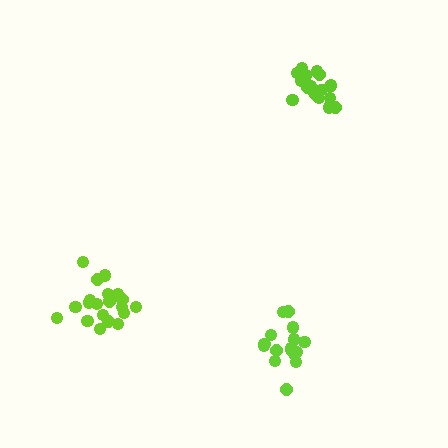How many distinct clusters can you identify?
There are 3 distinct clusters.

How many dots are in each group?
Group 1: 21 dots, Group 2: 21 dots, Group 3: 16 dots (58 total).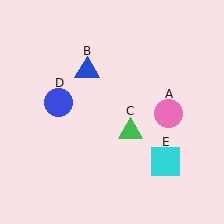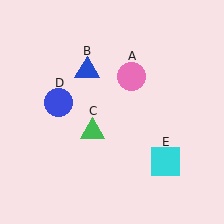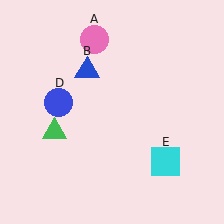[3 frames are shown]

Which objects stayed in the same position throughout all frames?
Blue triangle (object B) and blue circle (object D) and cyan square (object E) remained stationary.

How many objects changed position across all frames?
2 objects changed position: pink circle (object A), green triangle (object C).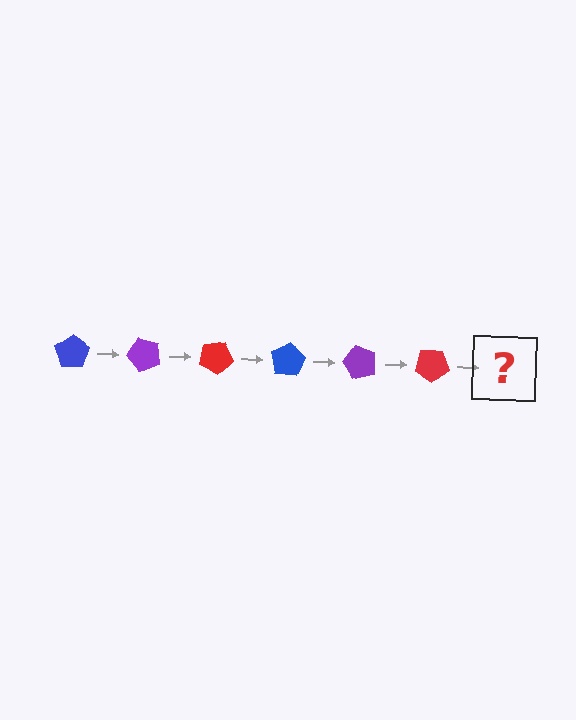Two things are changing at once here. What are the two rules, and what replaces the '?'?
The two rules are that it rotates 50 degrees each step and the color cycles through blue, purple, and red. The '?' should be a blue pentagon, rotated 300 degrees from the start.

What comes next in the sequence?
The next element should be a blue pentagon, rotated 300 degrees from the start.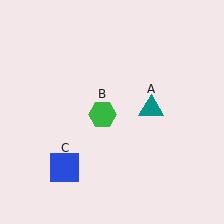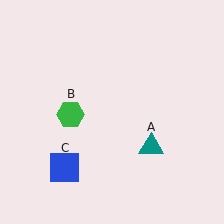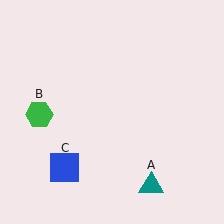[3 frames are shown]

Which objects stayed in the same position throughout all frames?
Blue square (object C) remained stationary.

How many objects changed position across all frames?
2 objects changed position: teal triangle (object A), green hexagon (object B).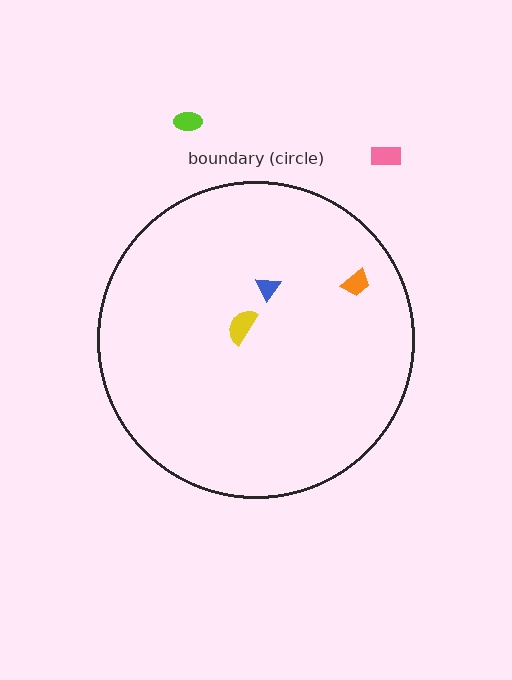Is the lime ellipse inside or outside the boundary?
Outside.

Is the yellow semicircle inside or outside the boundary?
Inside.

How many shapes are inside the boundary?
3 inside, 2 outside.